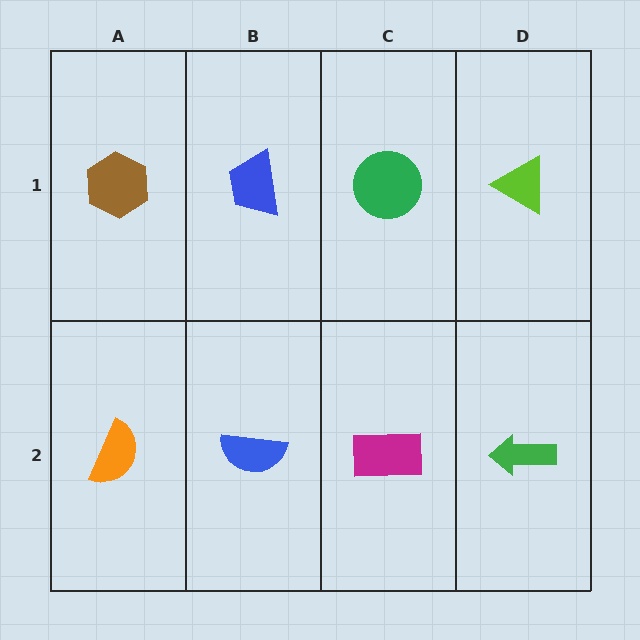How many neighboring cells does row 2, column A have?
2.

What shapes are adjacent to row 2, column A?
A brown hexagon (row 1, column A), a blue semicircle (row 2, column B).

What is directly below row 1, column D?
A green arrow.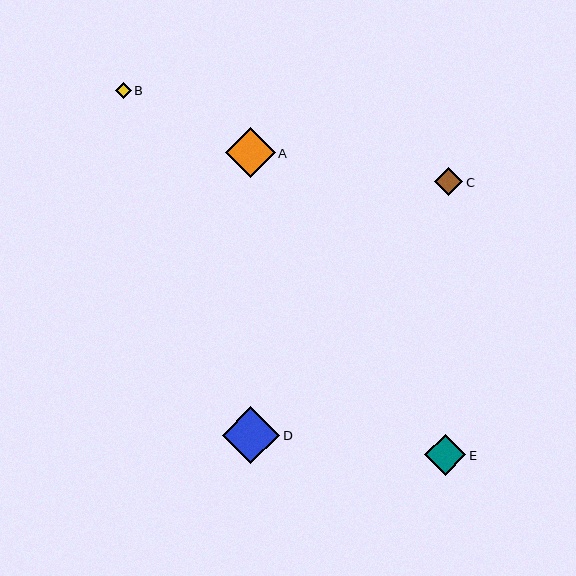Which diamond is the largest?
Diamond D is the largest with a size of approximately 58 pixels.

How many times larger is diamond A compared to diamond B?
Diamond A is approximately 3.2 times the size of diamond B.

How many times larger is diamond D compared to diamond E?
Diamond D is approximately 1.4 times the size of diamond E.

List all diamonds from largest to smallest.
From largest to smallest: D, A, E, C, B.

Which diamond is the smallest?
Diamond B is the smallest with a size of approximately 16 pixels.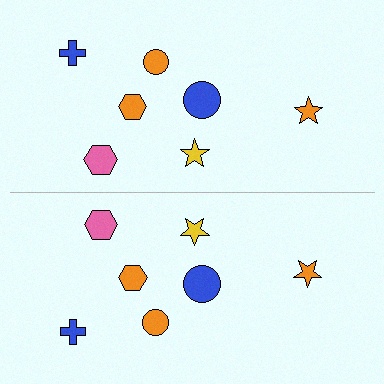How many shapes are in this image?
There are 14 shapes in this image.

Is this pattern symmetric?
Yes, this pattern has bilateral (reflection) symmetry.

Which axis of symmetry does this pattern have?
The pattern has a horizontal axis of symmetry running through the center of the image.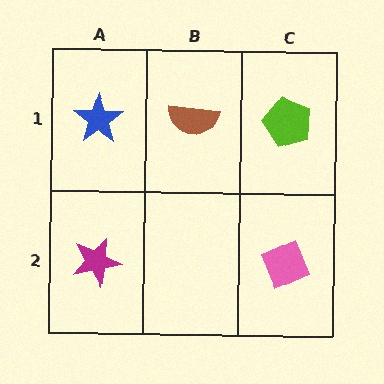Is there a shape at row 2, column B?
No, that cell is empty.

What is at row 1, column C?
A lime pentagon.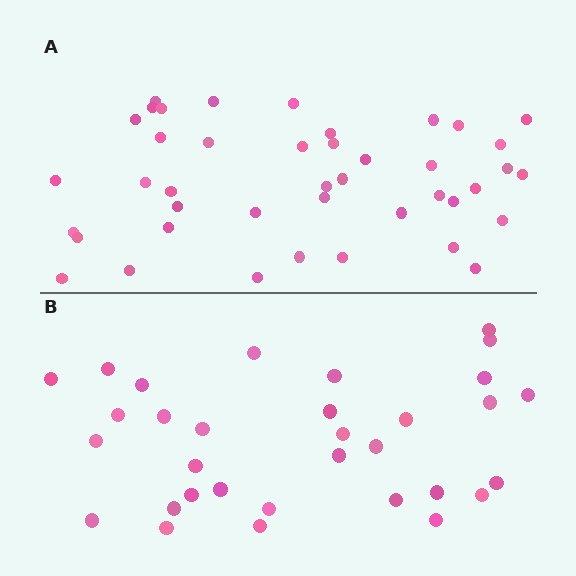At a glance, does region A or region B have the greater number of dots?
Region A (the top region) has more dots.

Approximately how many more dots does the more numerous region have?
Region A has roughly 10 or so more dots than region B.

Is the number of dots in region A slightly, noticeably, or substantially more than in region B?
Region A has noticeably more, but not dramatically so. The ratio is roughly 1.3 to 1.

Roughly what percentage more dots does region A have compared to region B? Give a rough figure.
About 30% more.